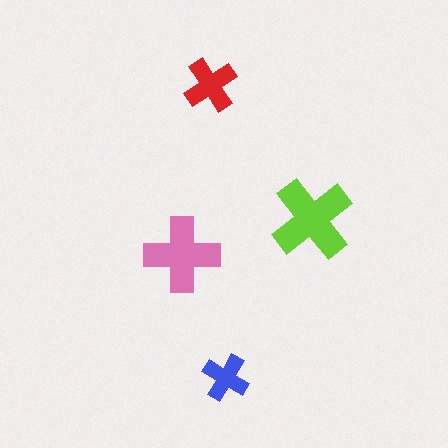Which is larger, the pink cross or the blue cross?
The pink one.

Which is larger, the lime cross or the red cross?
The lime one.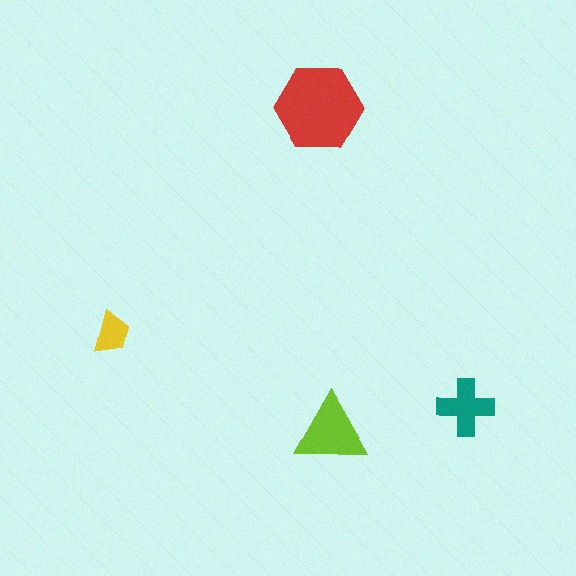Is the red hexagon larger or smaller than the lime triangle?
Larger.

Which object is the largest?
The red hexagon.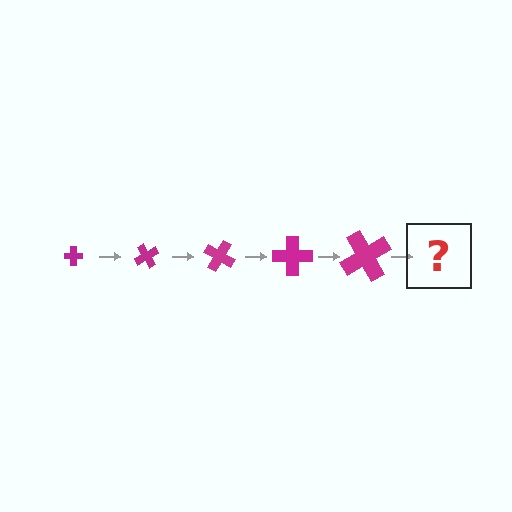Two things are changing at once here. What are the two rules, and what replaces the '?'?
The two rules are that the cross grows larger each step and it rotates 60 degrees each step. The '?' should be a cross, larger than the previous one and rotated 300 degrees from the start.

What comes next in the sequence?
The next element should be a cross, larger than the previous one and rotated 300 degrees from the start.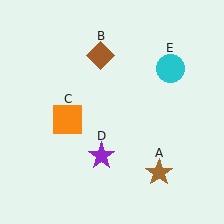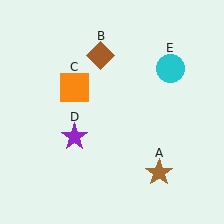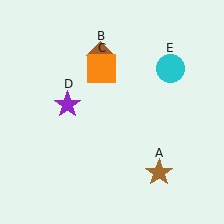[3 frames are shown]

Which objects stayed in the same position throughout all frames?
Brown star (object A) and brown diamond (object B) and cyan circle (object E) remained stationary.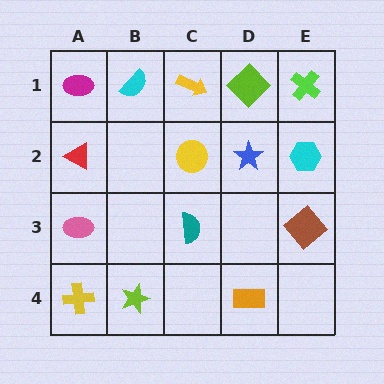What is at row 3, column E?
A brown diamond.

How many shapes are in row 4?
3 shapes.